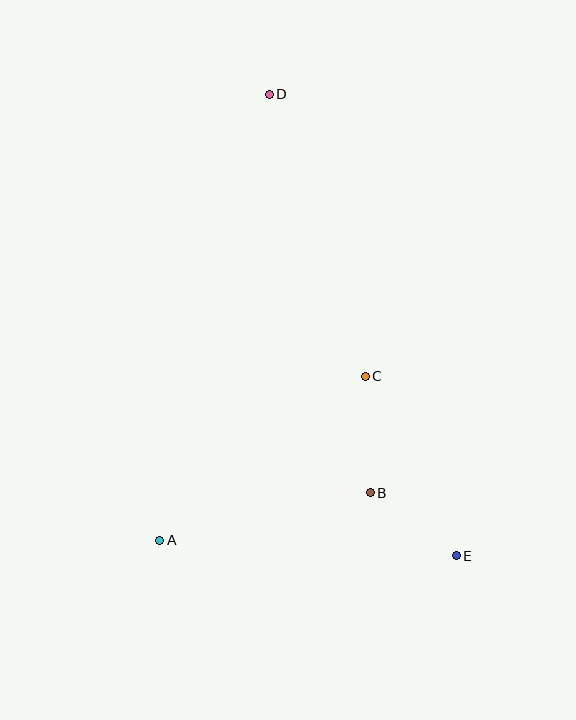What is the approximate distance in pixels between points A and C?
The distance between A and C is approximately 263 pixels.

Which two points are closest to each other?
Points B and E are closest to each other.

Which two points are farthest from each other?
Points D and E are farthest from each other.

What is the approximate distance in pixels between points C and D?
The distance between C and D is approximately 298 pixels.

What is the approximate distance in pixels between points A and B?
The distance between A and B is approximately 216 pixels.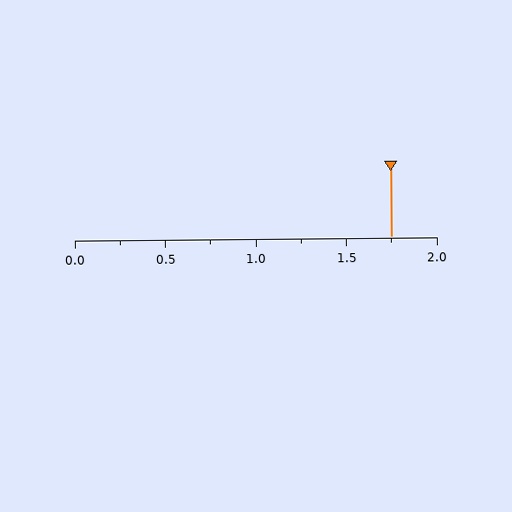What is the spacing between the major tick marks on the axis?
The major ticks are spaced 0.5 apart.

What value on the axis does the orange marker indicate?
The marker indicates approximately 1.75.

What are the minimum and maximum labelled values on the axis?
The axis runs from 0.0 to 2.0.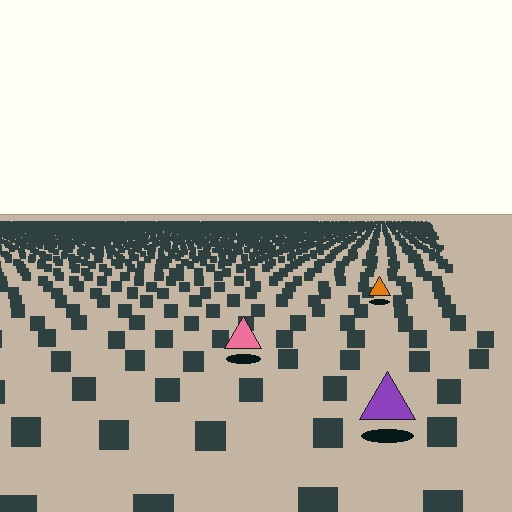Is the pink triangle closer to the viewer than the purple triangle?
No. The purple triangle is closer — you can tell from the texture gradient: the ground texture is coarser near it.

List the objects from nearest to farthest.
From nearest to farthest: the purple triangle, the pink triangle, the orange triangle.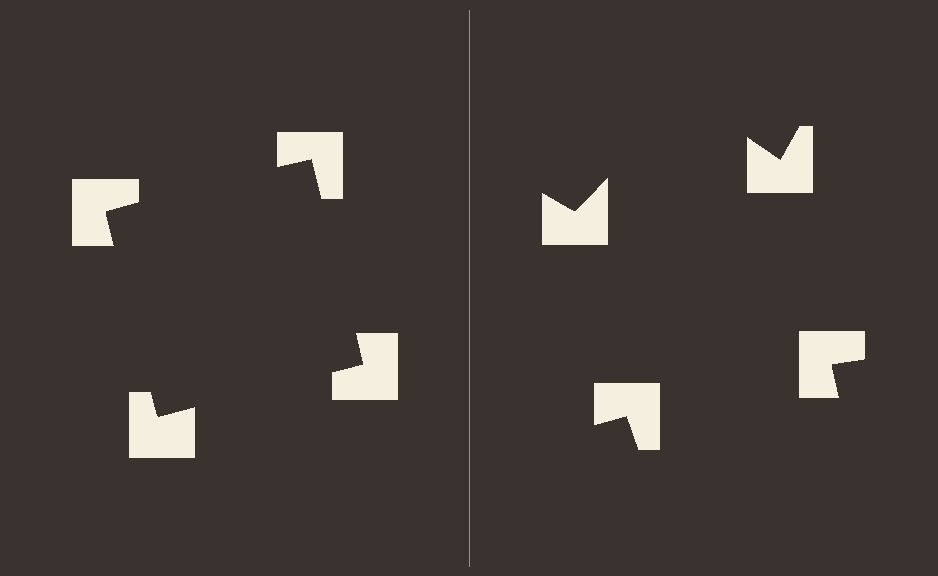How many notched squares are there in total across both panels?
8 — 4 on each side.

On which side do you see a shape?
An illusory square appears on the left side. On the right side the wedge cuts are rotated, so no coherent shape forms.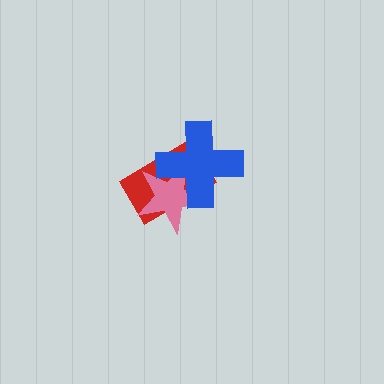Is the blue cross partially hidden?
No, no other shape covers it.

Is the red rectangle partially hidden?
Yes, it is partially covered by another shape.